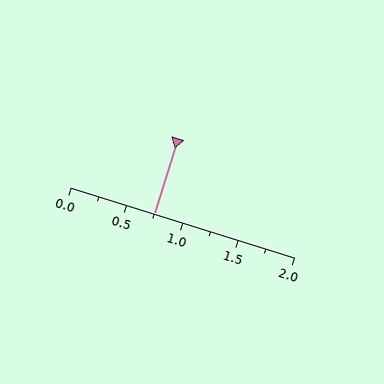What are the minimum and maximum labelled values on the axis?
The axis runs from 0.0 to 2.0.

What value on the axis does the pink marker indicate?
The marker indicates approximately 0.75.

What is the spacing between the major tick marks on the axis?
The major ticks are spaced 0.5 apart.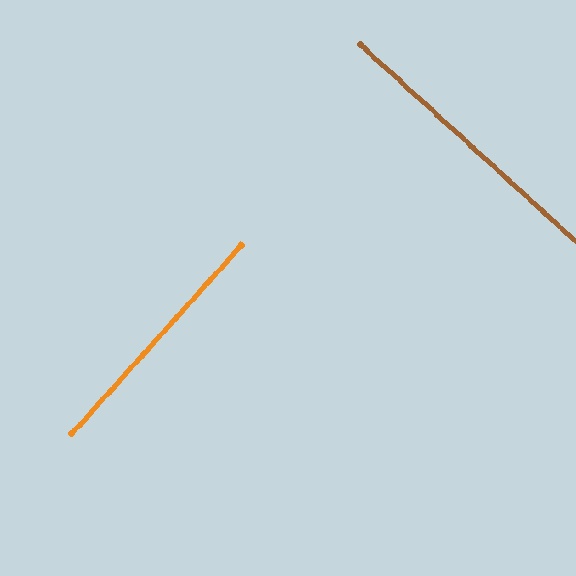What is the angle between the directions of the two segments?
Approximately 90 degrees.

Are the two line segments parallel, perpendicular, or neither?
Perpendicular — they meet at approximately 90°.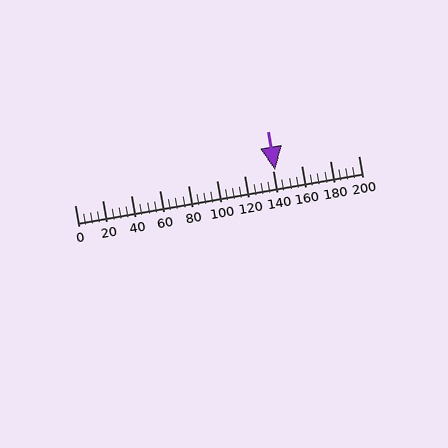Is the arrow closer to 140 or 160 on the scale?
The arrow is closer to 140.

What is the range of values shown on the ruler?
The ruler shows values from 0 to 200.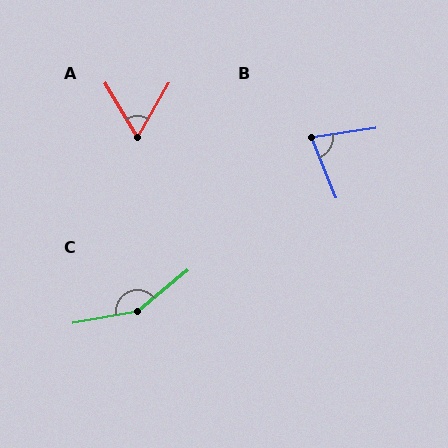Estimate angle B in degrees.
Approximately 77 degrees.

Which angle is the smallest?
A, at approximately 61 degrees.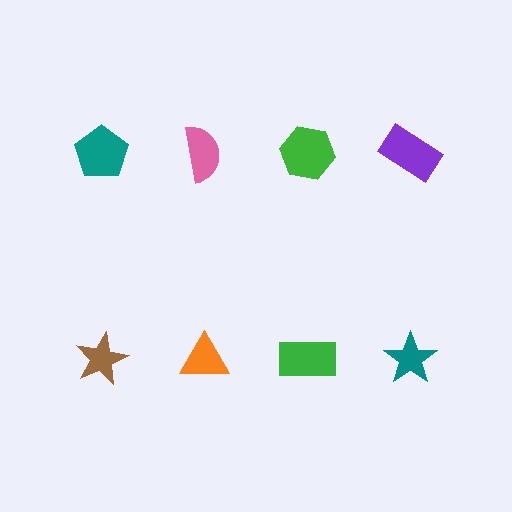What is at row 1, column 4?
A purple rectangle.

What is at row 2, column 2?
An orange triangle.